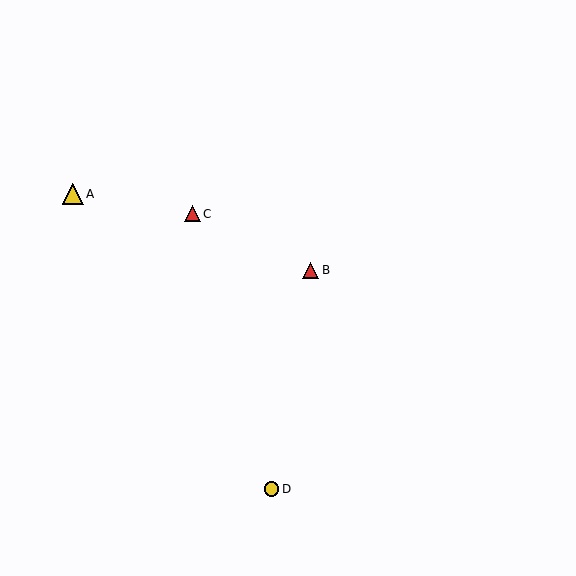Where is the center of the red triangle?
The center of the red triangle is at (192, 214).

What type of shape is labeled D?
Shape D is a yellow circle.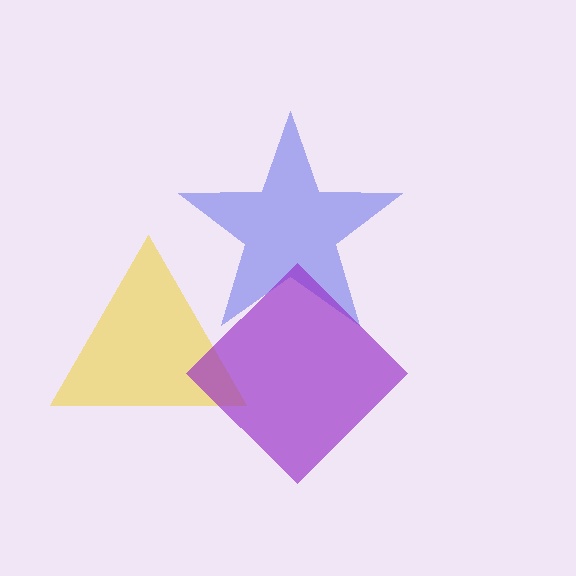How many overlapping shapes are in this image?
There are 3 overlapping shapes in the image.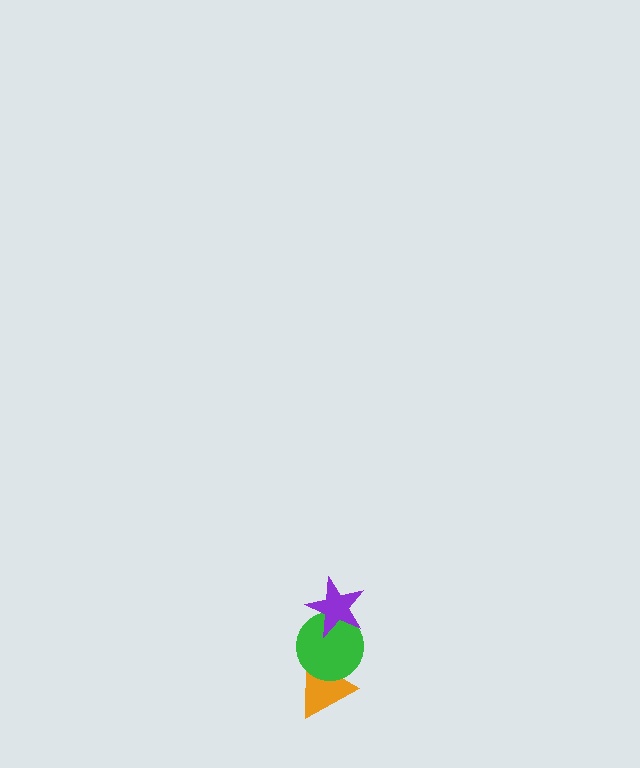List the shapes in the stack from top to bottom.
From top to bottom: the purple star, the green circle, the orange triangle.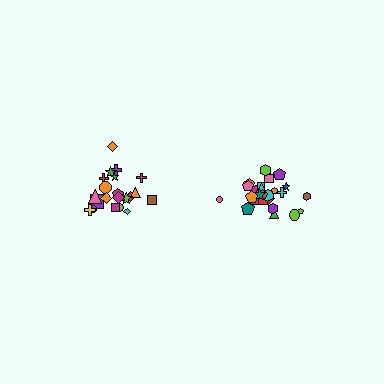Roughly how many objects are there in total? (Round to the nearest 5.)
Roughly 45 objects in total.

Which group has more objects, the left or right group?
The right group.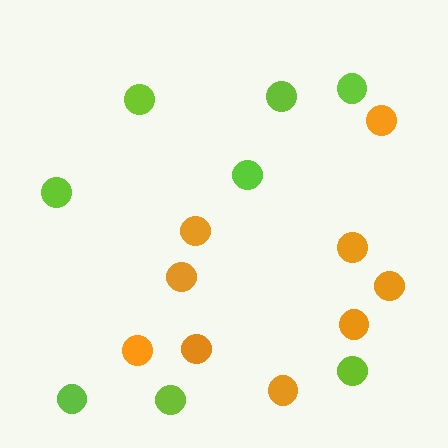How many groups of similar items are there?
There are 2 groups: one group of orange circles (9) and one group of lime circles (8).